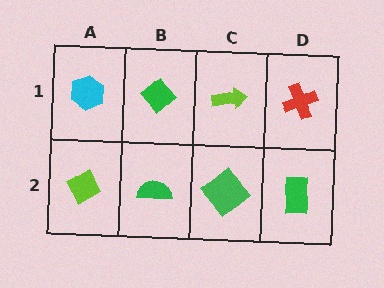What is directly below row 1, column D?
A green rectangle.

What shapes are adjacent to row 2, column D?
A red cross (row 1, column D), a green diamond (row 2, column C).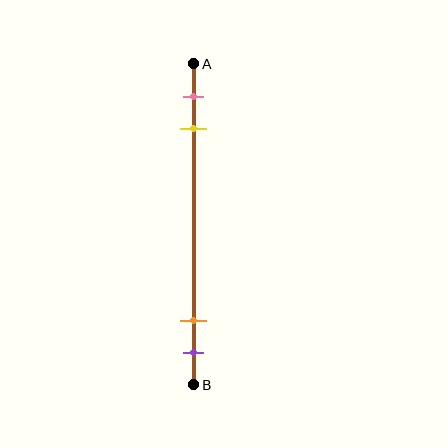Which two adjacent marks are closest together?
The orange and purple marks are the closest adjacent pair.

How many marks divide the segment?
There are 4 marks dividing the segment.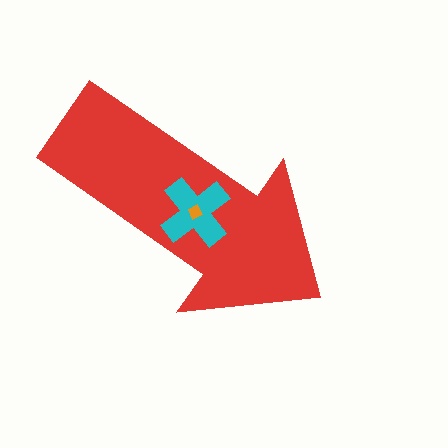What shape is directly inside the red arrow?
The cyan cross.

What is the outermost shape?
The red arrow.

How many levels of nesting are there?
3.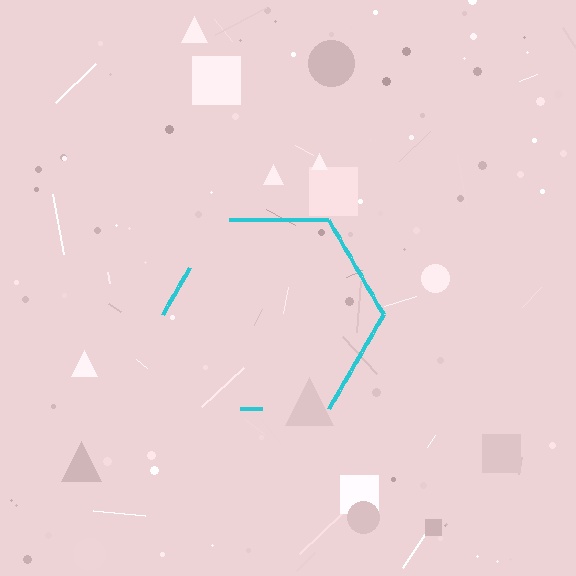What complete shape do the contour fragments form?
The contour fragments form a hexagon.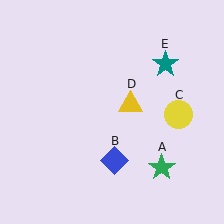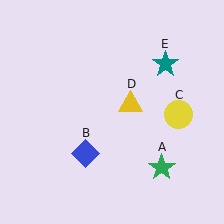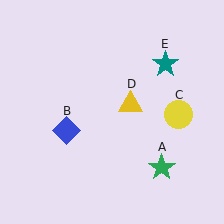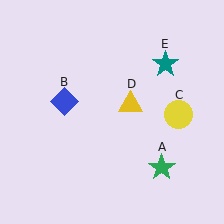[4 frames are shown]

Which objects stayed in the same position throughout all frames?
Green star (object A) and yellow circle (object C) and yellow triangle (object D) and teal star (object E) remained stationary.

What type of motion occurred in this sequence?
The blue diamond (object B) rotated clockwise around the center of the scene.